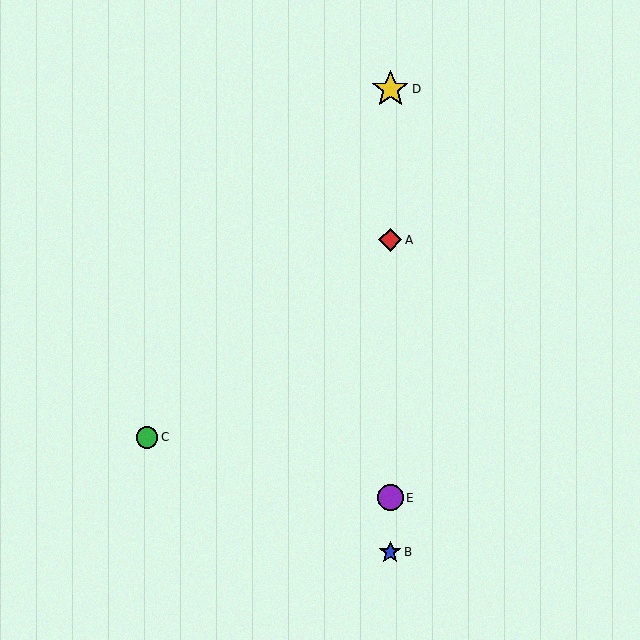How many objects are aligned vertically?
4 objects (A, B, D, E) are aligned vertically.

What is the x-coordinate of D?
Object D is at x≈390.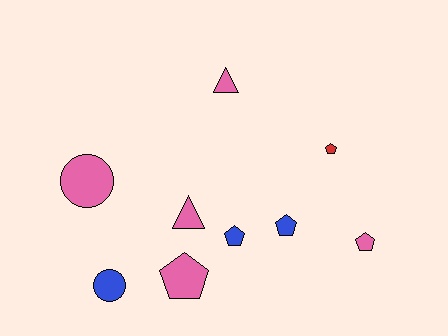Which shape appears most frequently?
Pentagon, with 5 objects.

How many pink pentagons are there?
There are 2 pink pentagons.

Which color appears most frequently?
Pink, with 5 objects.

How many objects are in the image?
There are 9 objects.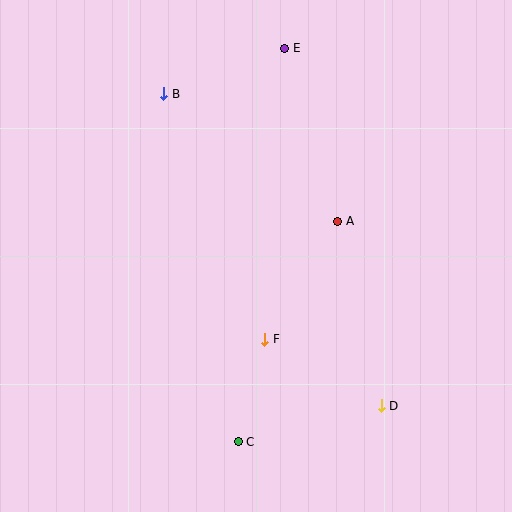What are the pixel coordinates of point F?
Point F is at (265, 339).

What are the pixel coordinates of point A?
Point A is at (338, 221).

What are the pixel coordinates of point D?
Point D is at (381, 406).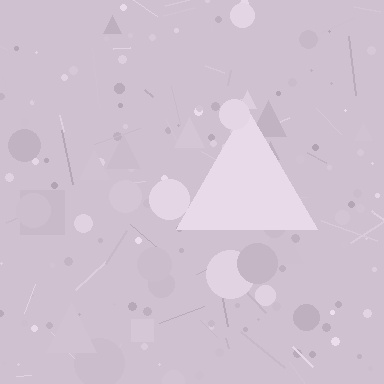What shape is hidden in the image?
A triangle is hidden in the image.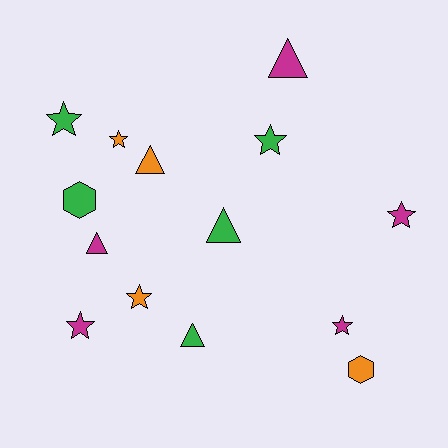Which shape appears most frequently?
Star, with 7 objects.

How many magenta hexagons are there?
There are no magenta hexagons.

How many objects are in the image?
There are 14 objects.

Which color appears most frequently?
Green, with 5 objects.